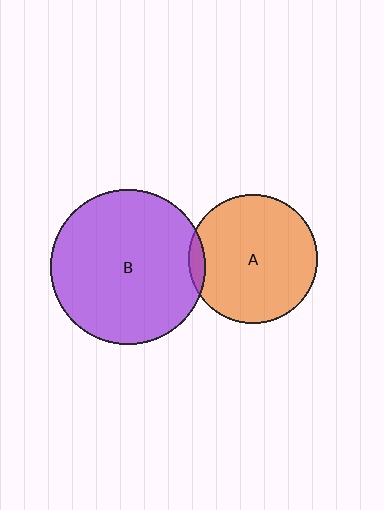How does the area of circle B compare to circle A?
Approximately 1.5 times.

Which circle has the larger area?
Circle B (purple).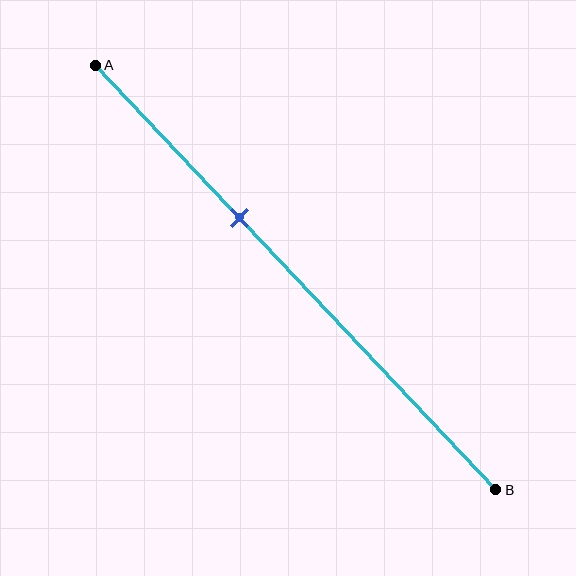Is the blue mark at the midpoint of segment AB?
No, the mark is at about 35% from A, not at the 50% midpoint.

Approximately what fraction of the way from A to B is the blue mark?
The blue mark is approximately 35% of the way from A to B.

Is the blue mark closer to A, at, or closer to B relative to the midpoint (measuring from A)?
The blue mark is closer to point A than the midpoint of segment AB.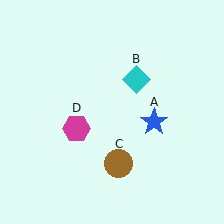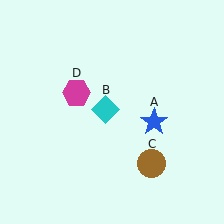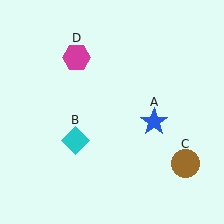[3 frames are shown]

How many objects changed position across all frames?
3 objects changed position: cyan diamond (object B), brown circle (object C), magenta hexagon (object D).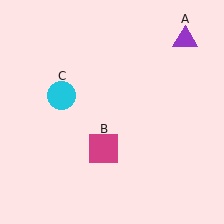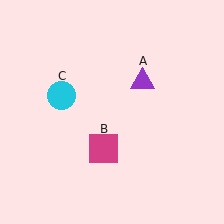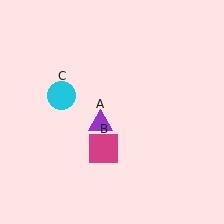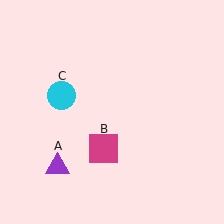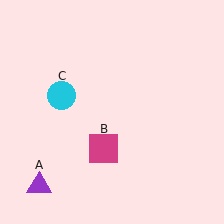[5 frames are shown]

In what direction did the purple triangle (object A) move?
The purple triangle (object A) moved down and to the left.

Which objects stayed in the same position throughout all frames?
Magenta square (object B) and cyan circle (object C) remained stationary.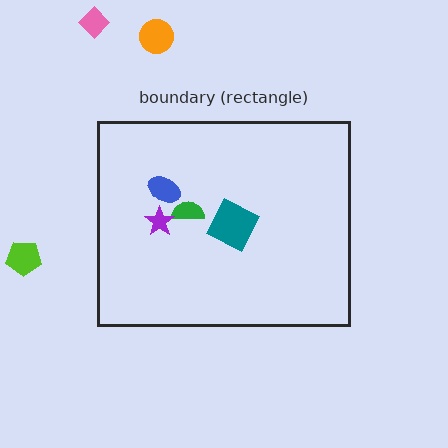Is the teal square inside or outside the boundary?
Inside.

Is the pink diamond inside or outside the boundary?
Outside.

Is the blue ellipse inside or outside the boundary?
Inside.